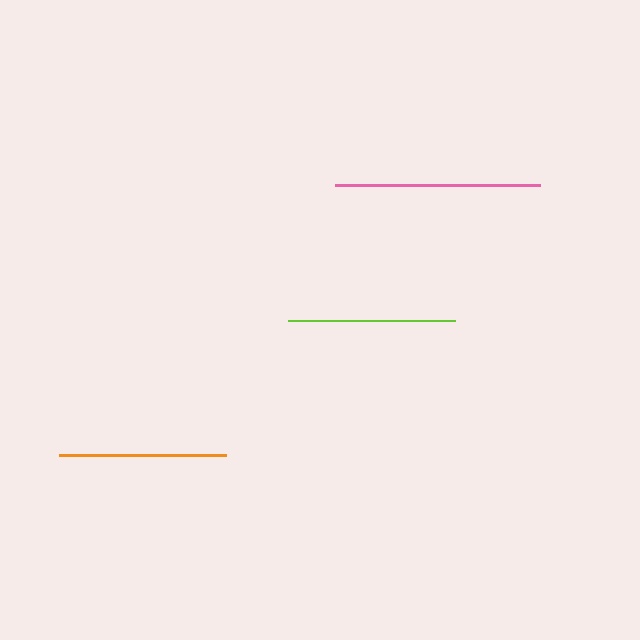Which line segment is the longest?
The pink line is the longest at approximately 205 pixels.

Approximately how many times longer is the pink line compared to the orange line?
The pink line is approximately 1.2 times the length of the orange line.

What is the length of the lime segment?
The lime segment is approximately 167 pixels long.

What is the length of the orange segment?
The orange segment is approximately 167 pixels long.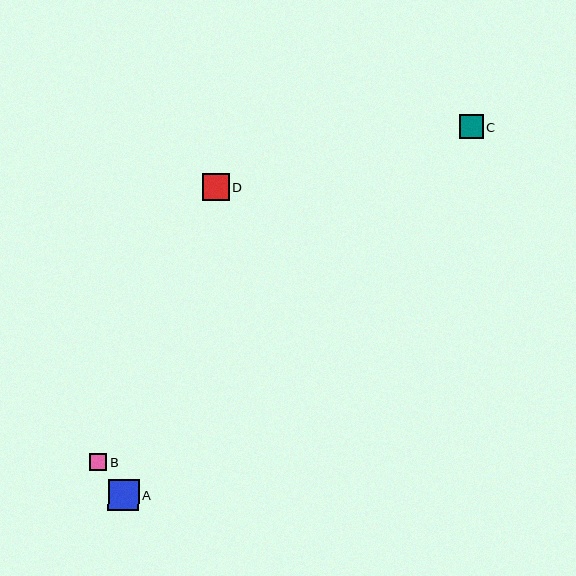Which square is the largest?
Square A is the largest with a size of approximately 31 pixels.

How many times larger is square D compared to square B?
Square D is approximately 1.5 times the size of square B.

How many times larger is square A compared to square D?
Square A is approximately 1.2 times the size of square D.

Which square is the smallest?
Square B is the smallest with a size of approximately 18 pixels.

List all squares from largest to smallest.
From largest to smallest: A, D, C, B.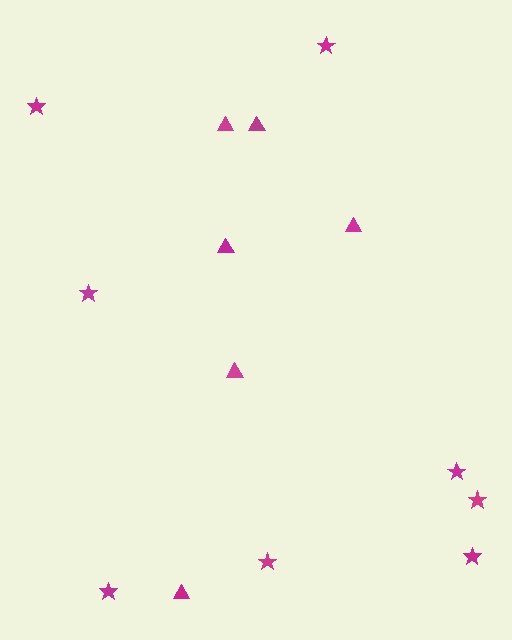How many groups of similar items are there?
There are 2 groups: one group of stars (8) and one group of triangles (6).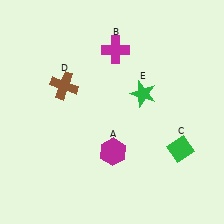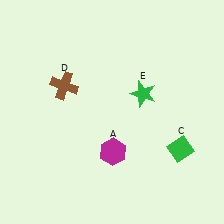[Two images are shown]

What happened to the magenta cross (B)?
The magenta cross (B) was removed in Image 2. It was in the top-right area of Image 1.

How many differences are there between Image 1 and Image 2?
There is 1 difference between the two images.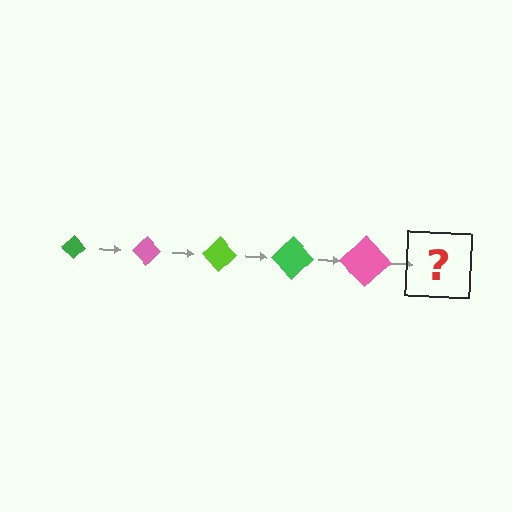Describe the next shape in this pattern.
It should be a lime diamond, larger than the previous one.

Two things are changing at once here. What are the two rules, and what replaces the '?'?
The two rules are that the diamond grows larger each step and the color cycles through green, pink, and lime. The '?' should be a lime diamond, larger than the previous one.